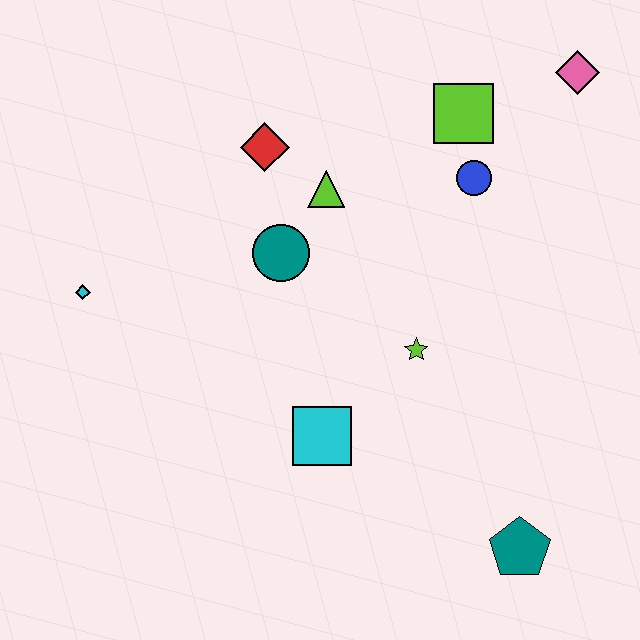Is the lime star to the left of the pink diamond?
Yes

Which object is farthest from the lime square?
The teal pentagon is farthest from the lime square.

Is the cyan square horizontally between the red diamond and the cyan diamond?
No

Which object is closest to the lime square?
The blue circle is closest to the lime square.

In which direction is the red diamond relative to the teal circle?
The red diamond is above the teal circle.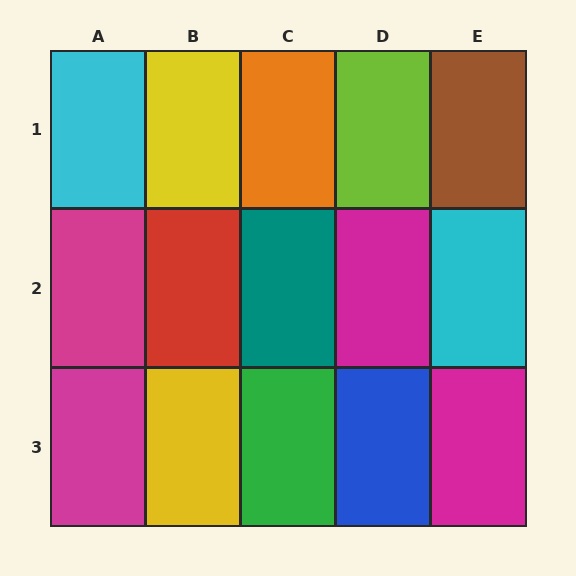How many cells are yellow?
2 cells are yellow.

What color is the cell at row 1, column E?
Brown.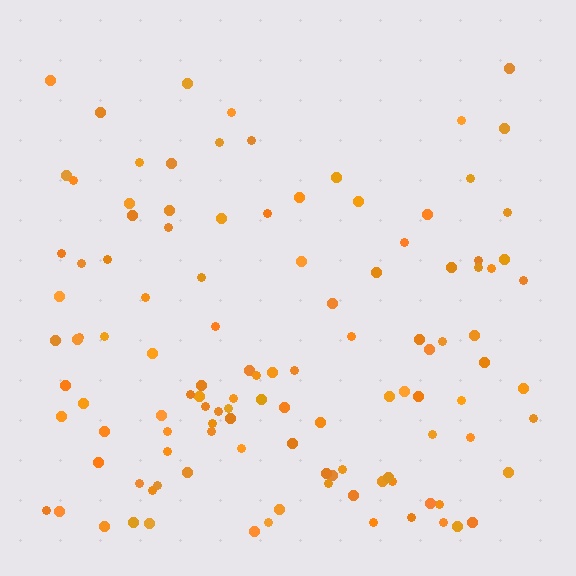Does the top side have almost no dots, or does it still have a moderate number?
Still a moderate number, just noticeably fewer than the bottom.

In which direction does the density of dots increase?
From top to bottom, with the bottom side densest.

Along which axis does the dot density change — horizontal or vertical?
Vertical.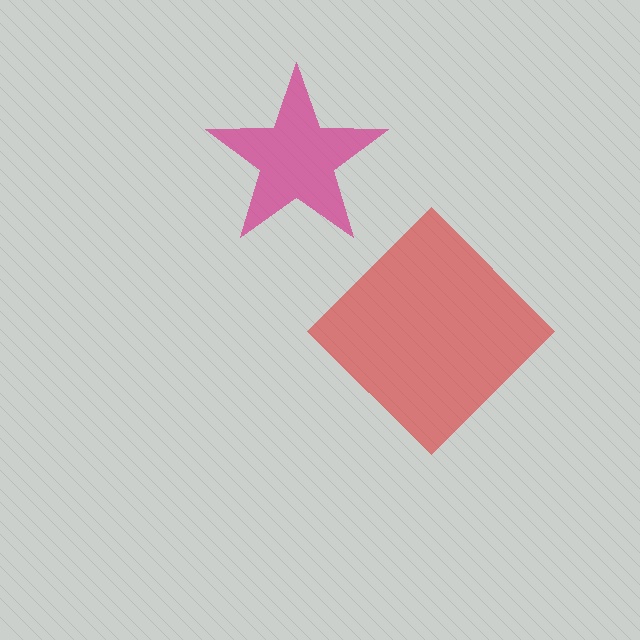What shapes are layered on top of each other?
The layered shapes are: a red diamond, a magenta star.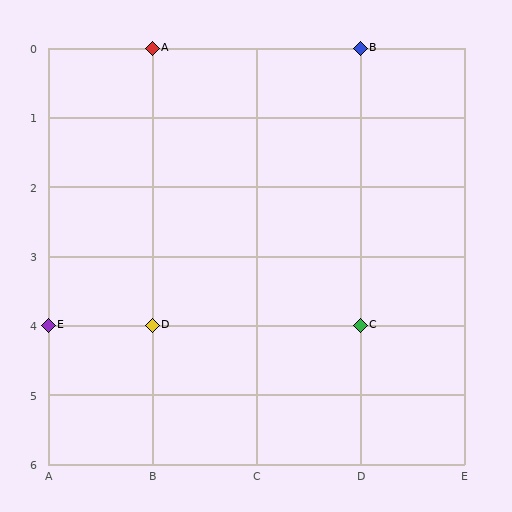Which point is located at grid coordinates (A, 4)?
Point E is at (A, 4).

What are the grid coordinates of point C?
Point C is at grid coordinates (D, 4).